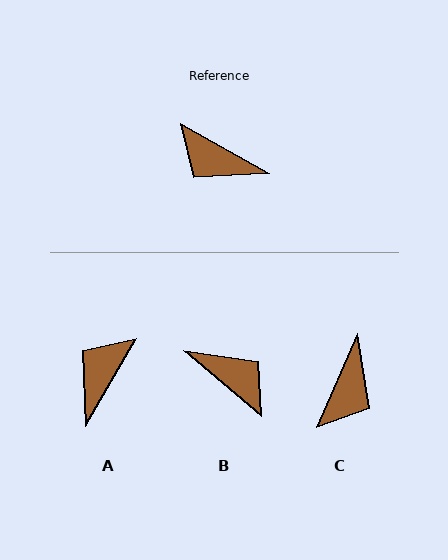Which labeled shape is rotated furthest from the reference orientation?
B, about 169 degrees away.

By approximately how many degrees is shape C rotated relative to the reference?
Approximately 95 degrees counter-clockwise.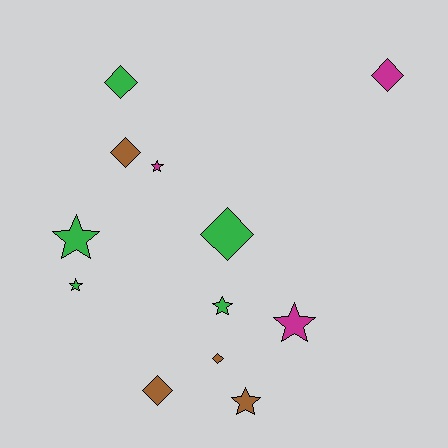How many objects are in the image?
There are 12 objects.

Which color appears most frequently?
Green, with 5 objects.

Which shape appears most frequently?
Star, with 6 objects.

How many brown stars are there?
There is 1 brown star.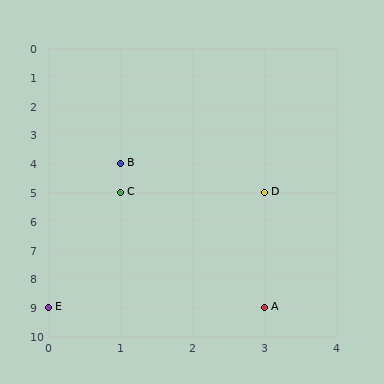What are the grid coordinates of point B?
Point B is at grid coordinates (1, 4).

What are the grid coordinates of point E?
Point E is at grid coordinates (0, 9).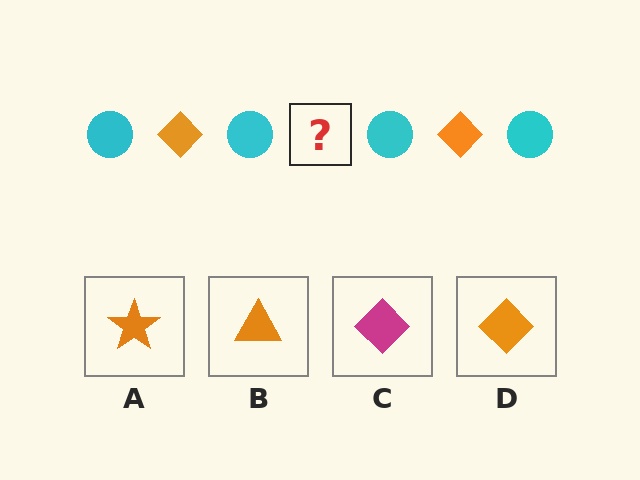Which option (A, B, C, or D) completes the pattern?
D.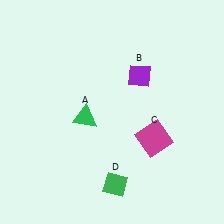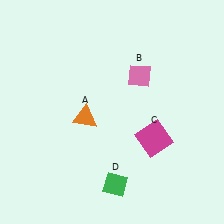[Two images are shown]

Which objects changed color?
A changed from green to orange. B changed from purple to pink.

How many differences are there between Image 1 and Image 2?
There are 2 differences between the two images.